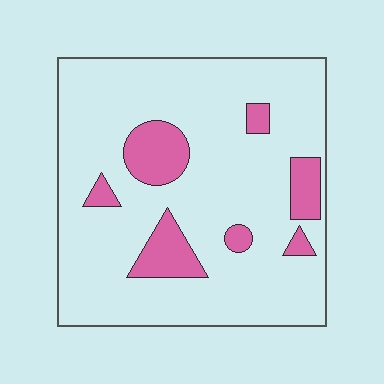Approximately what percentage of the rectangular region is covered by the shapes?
Approximately 15%.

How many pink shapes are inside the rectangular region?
7.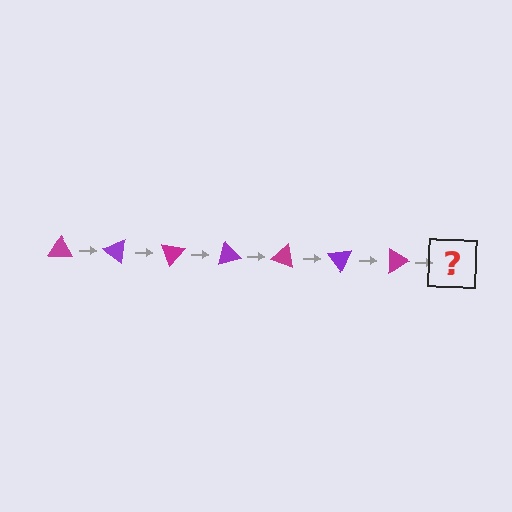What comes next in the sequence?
The next element should be a purple triangle, rotated 245 degrees from the start.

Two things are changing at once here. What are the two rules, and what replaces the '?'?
The two rules are that it rotates 35 degrees each step and the color cycles through magenta and purple. The '?' should be a purple triangle, rotated 245 degrees from the start.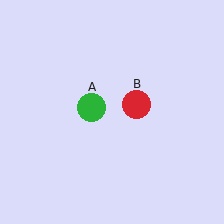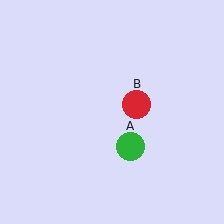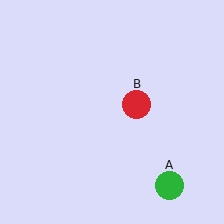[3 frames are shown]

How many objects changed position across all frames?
1 object changed position: green circle (object A).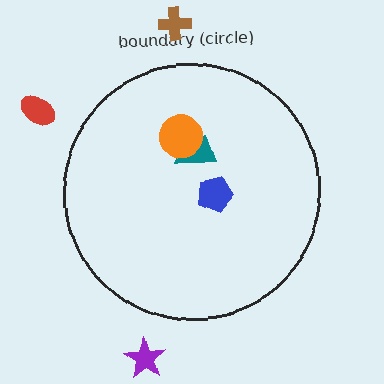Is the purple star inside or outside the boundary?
Outside.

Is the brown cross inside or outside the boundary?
Outside.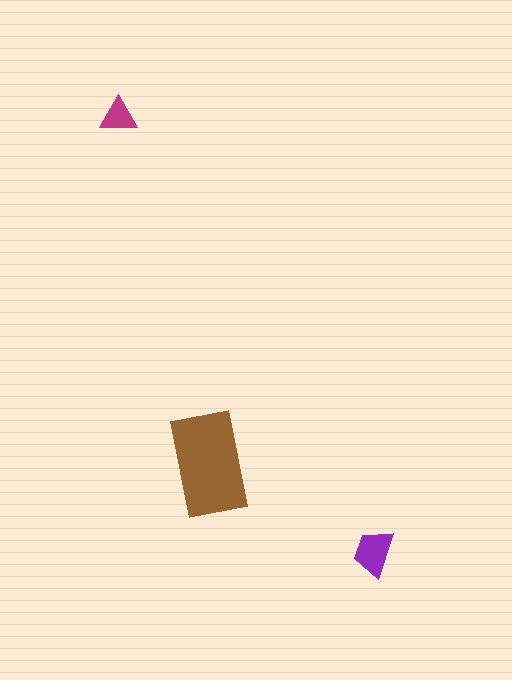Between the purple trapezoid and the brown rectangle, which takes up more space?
The brown rectangle.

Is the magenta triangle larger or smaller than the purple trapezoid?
Smaller.